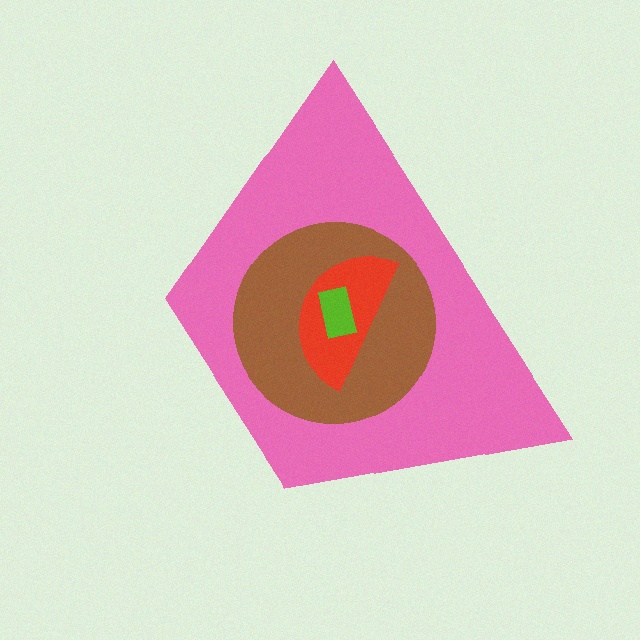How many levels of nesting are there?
4.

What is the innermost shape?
The lime rectangle.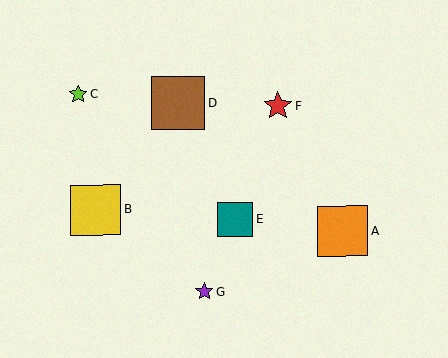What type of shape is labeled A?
Shape A is an orange square.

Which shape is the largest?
The brown square (labeled D) is the largest.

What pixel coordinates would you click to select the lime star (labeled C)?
Click at (78, 94) to select the lime star C.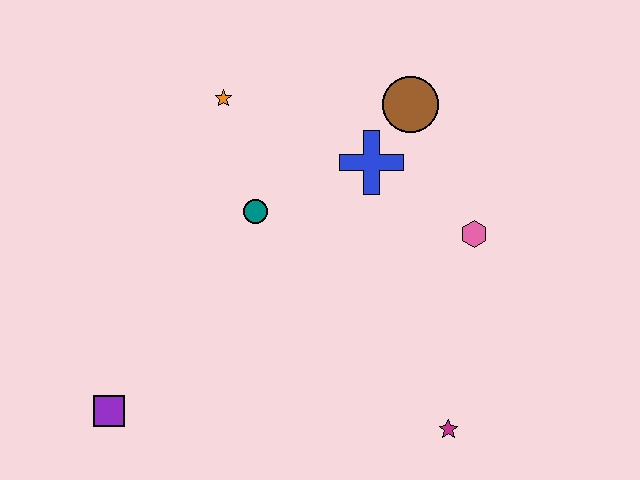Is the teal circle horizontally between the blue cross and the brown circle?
No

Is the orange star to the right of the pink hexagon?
No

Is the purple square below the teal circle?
Yes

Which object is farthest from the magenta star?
The orange star is farthest from the magenta star.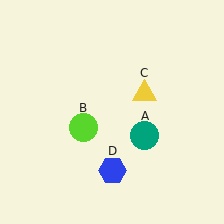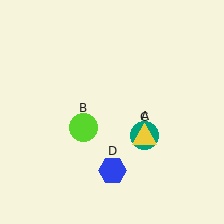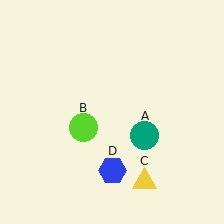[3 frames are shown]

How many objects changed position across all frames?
1 object changed position: yellow triangle (object C).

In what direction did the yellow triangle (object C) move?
The yellow triangle (object C) moved down.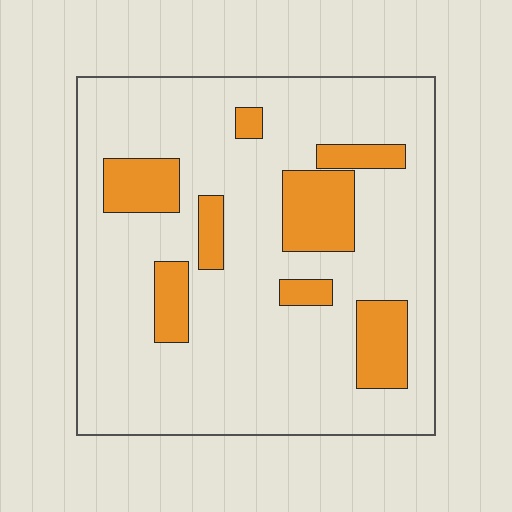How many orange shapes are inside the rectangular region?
8.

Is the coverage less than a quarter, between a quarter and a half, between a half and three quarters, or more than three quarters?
Less than a quarter.